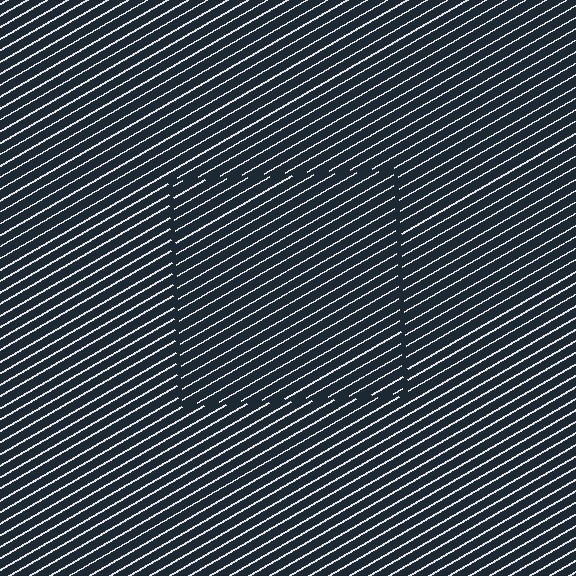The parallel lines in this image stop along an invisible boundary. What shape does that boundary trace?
An illusory square. The interior of the shape contains the same grating, shifted by half a period — the contour is defined by the phase discontinuity where line-ends from the inner and outer gratings abut.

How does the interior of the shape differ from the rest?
The interior of the shape contains the same grating, shifted by half a period — the contour is defined by the phase discontinuity where line-ends from the inner and outer gratings abut.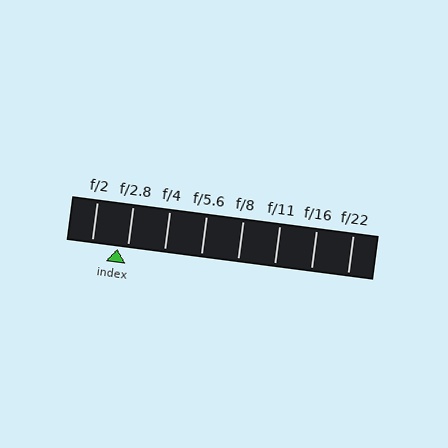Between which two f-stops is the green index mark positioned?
The index mark is between f/2 and f/2.8.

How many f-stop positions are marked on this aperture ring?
There are 8 f-stop positions marked.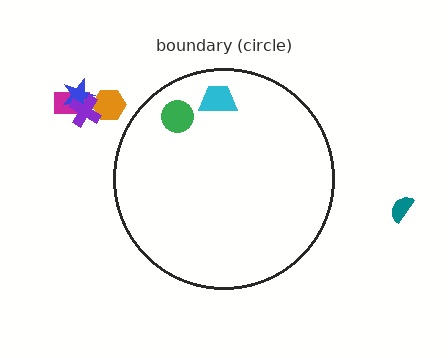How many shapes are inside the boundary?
2 inside, 5 outside.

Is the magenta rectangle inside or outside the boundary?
Outside.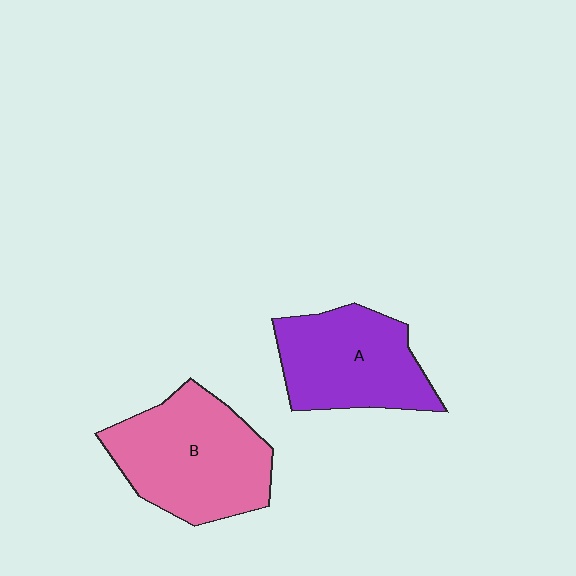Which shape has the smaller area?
Shape A (purple).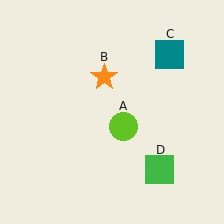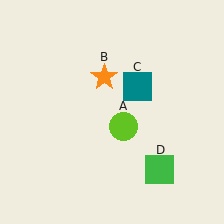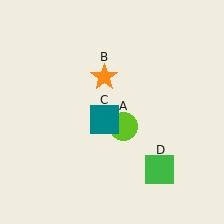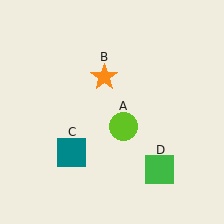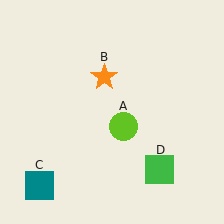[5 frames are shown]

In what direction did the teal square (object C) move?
The teal square (object C) moved down and to the left.